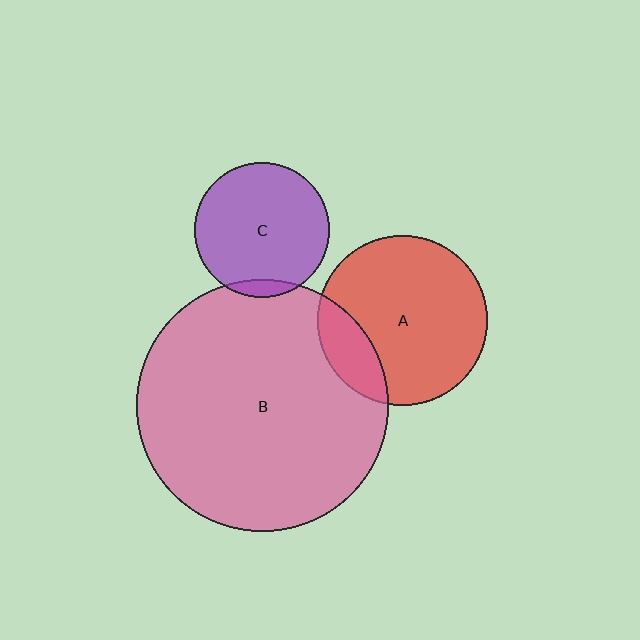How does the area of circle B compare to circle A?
Approximately 2.2 times.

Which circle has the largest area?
Circle B (pink).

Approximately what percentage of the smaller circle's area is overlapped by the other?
Approximately 5%.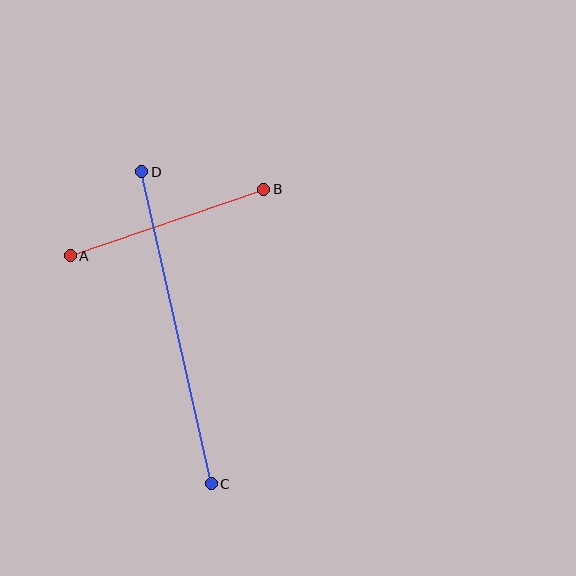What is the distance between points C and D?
The distance is approximately 320 pixels.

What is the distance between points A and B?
The distance is approximately 205 pixels.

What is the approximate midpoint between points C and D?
The midpoint is at approximately (177, 328) pixels.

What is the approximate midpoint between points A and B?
The midpoint is at approximately (167, 222) pixels.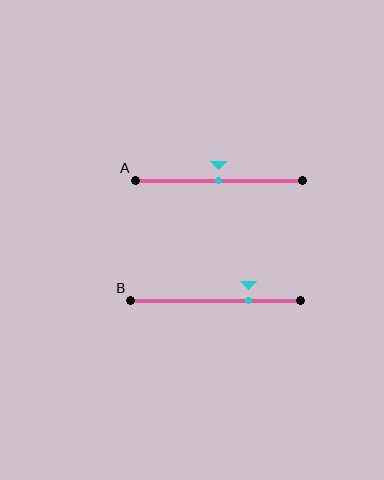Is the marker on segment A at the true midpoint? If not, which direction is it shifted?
Yes, the marker on segment A is at the true midpoint.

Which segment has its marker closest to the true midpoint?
Segment A has its marker closest to the true midpoint.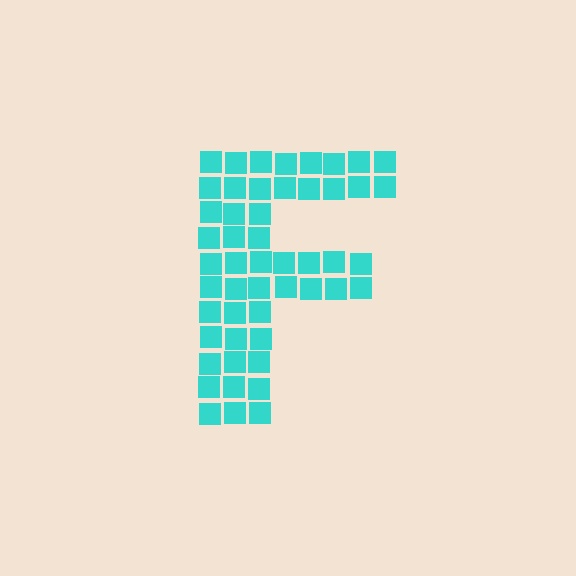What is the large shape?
The large shape is the letter F.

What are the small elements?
The small elements are squares.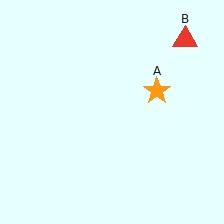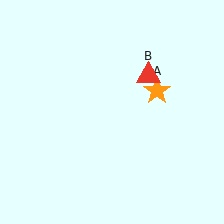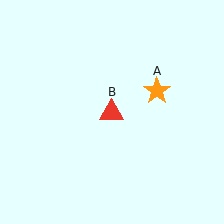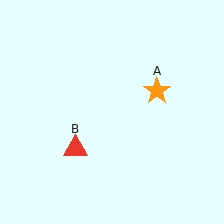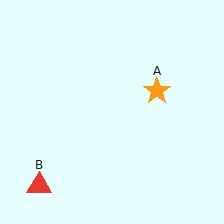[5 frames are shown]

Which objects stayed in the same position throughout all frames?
Orange star (object A) remained stationary.